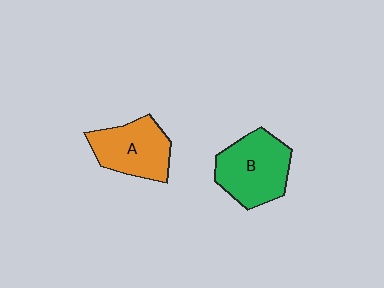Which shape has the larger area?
Shape B (green).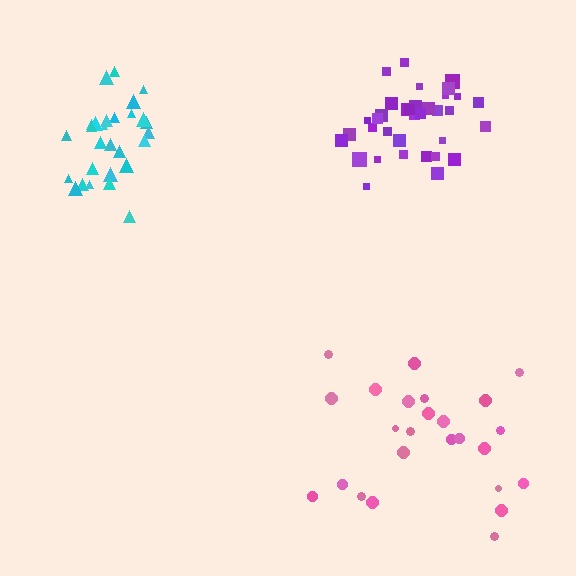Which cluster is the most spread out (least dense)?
Pink.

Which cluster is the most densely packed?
Purple.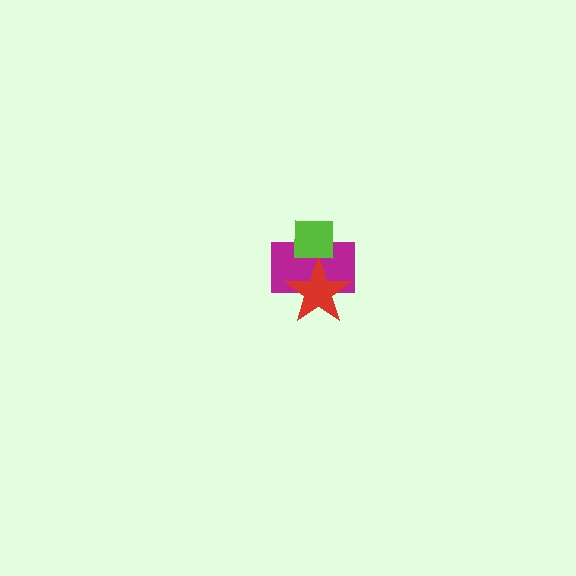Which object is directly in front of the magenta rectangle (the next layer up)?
The red star is directly in front of the magenta rectangle.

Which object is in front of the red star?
The lime square is in front of the red star.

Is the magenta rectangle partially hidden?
Yes, it is partially covered by another shape.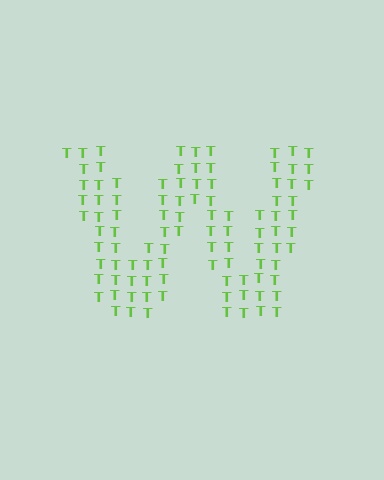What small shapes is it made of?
It is made of small letter T's.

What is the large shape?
The large shape is the letter W.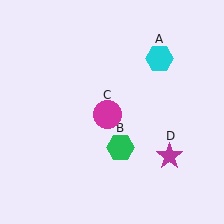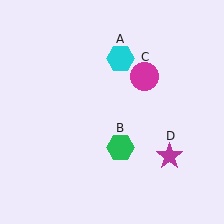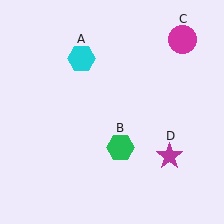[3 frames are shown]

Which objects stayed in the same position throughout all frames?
Green hexagon (object B) and magenta star (object D) remained stationary.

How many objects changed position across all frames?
2 objects changed position: cyan hexagon (object A), magenta circle (object C).